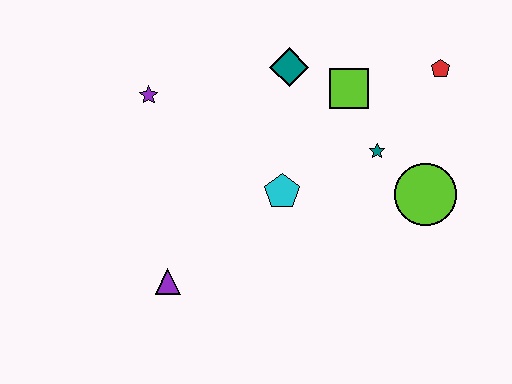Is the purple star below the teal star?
No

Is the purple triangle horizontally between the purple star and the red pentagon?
Yes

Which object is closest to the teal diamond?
The lime square is closest to the teal diamond.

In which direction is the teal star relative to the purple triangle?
The teal star is to the right of the purple triangle.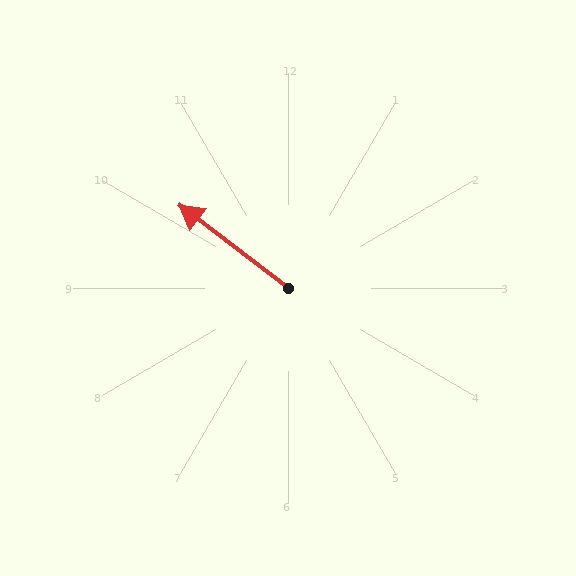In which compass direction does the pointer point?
Northwest.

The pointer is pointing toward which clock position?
Roughly 10 o'clock.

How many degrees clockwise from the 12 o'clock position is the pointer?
Approximately 307 degrees.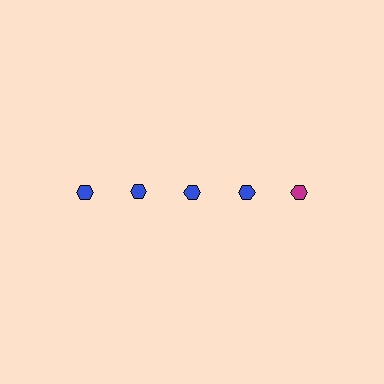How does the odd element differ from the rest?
It has a different color: magenta instead of blue.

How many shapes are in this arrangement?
There are 5 shapes arranged in a grid pattern.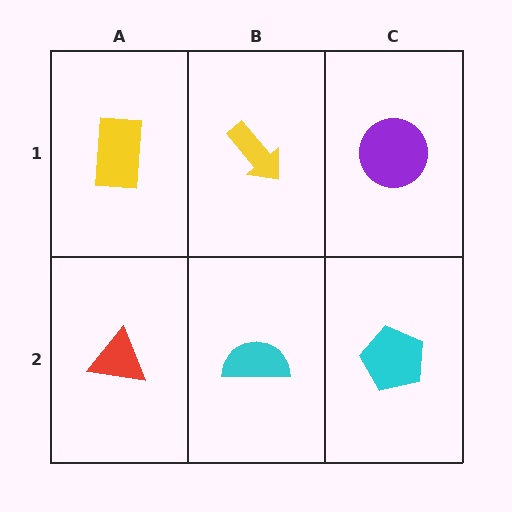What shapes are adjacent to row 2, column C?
A purple circle (row 1, column C), a cyan semicircle (row 2, column B).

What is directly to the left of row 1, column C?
A yellow arrow.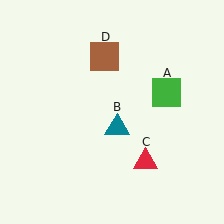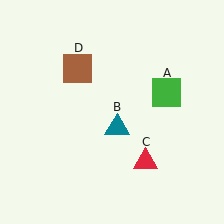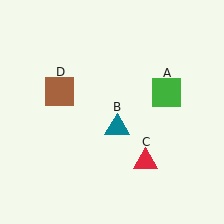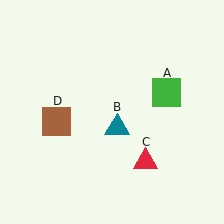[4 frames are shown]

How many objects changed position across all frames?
1 object changed position: brown square (object D).